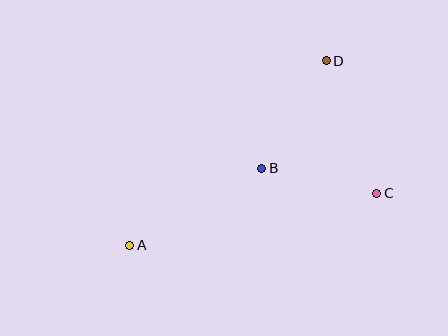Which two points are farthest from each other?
Points A and D are farthest from each other.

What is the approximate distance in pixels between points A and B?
The distance between A and B is approximately 153 pixels.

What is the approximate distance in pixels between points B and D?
The distance between B and D is approximately 125 pixels.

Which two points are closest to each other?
Points B and C are closest to each other.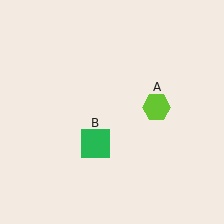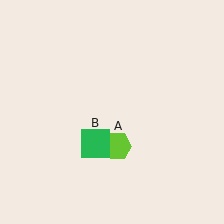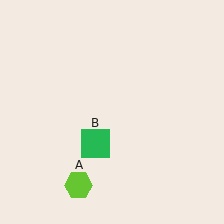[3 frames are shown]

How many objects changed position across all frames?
1 object changed position: lime hexagon (object A).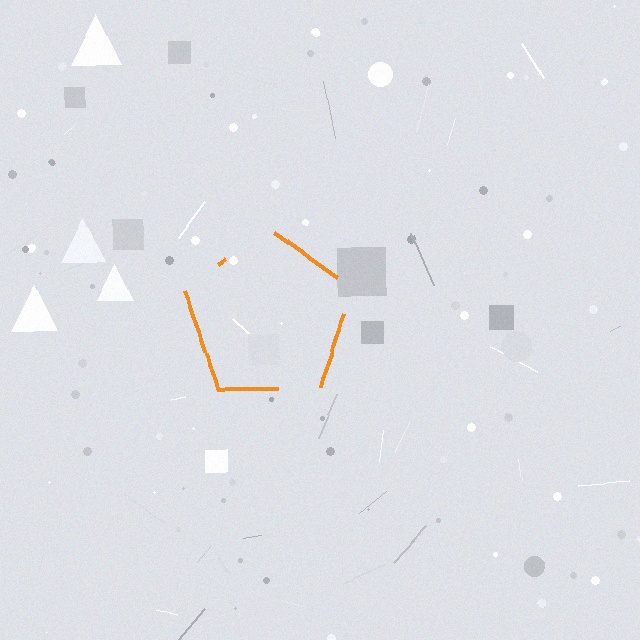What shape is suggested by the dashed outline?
The dashed outline suggests a pentagon.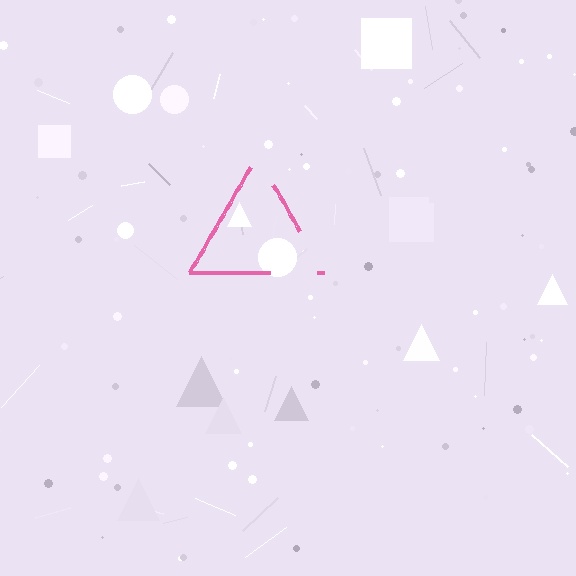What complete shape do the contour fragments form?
The contour fragments form a triangle.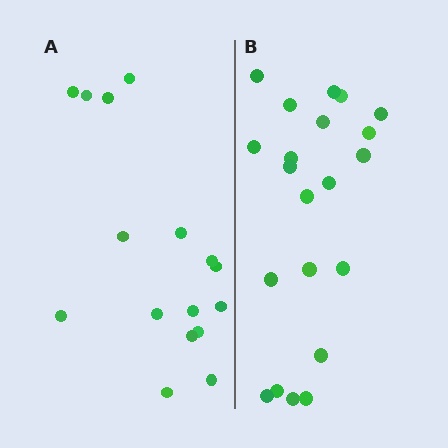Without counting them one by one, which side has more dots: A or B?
Region B (the right region) has more dots.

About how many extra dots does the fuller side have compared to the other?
Region B has about 5 more dots than region A.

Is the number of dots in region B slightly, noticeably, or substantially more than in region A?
Region B has noticeably more, but not dramatically so. The ratio is roughly 1.3 to 1.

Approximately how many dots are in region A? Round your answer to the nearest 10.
About 20 dots. (The exact count is 16, which rounds to 20.)